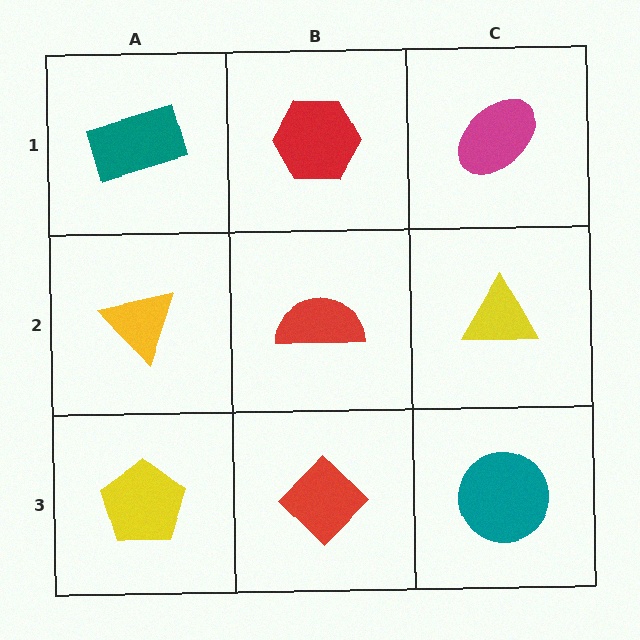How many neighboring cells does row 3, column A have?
2.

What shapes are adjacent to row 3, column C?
A yellow triangle (row 2, column C), a red diamond (row 3, column B).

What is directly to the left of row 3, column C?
A red diamond.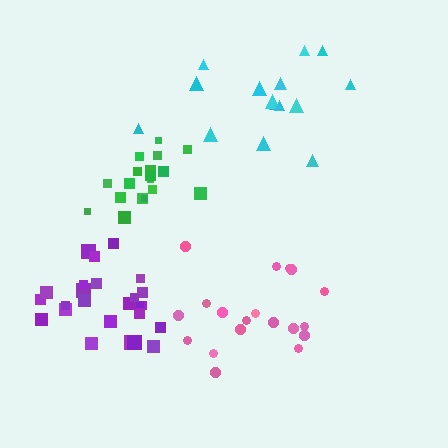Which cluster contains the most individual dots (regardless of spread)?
Purple (25).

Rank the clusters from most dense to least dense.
purple, green, pink, cyan.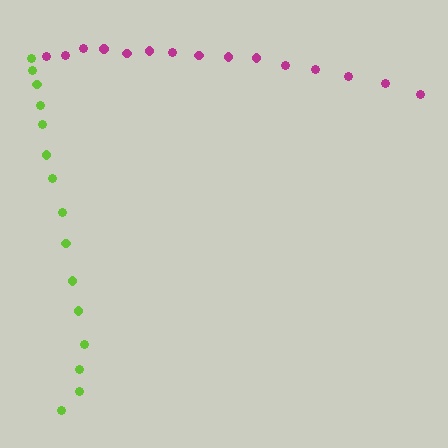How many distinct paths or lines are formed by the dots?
There are 2 distinct paths.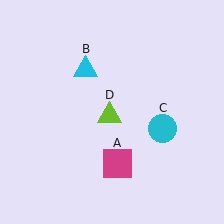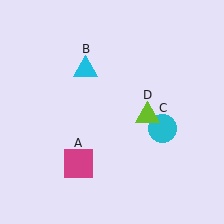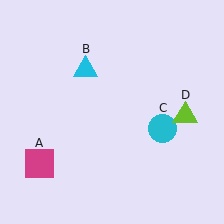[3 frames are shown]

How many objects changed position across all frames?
2 objects changed position: magenta square (object A), lime triangle (object D).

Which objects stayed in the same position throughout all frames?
Cyan triangle (object B) and cyan circle (object C) remained stationary.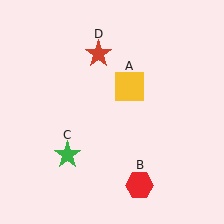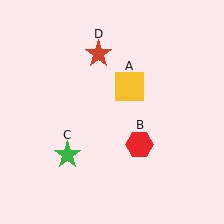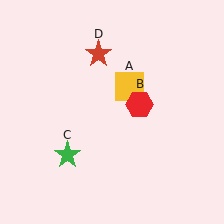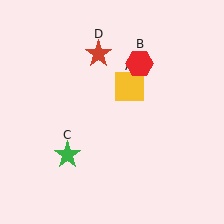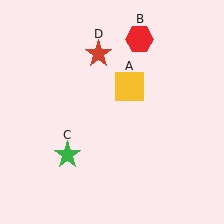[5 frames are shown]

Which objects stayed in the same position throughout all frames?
Yellow square (object A) and green star (object C) and red star (object D) remained stationary.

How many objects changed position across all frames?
1 object changed position: red hexagon (object B).